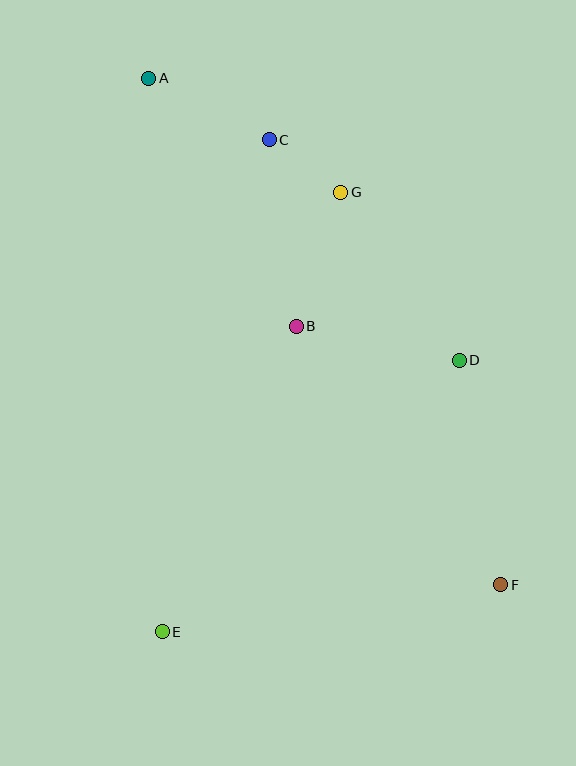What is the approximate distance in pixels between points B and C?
The distance between B and C is approximately 188 pixels.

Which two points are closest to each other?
Points C and G are closest to each other.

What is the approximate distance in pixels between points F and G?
The distance between F and G is approximately 424 pixels.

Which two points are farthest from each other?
Points A and F are farthest from each other.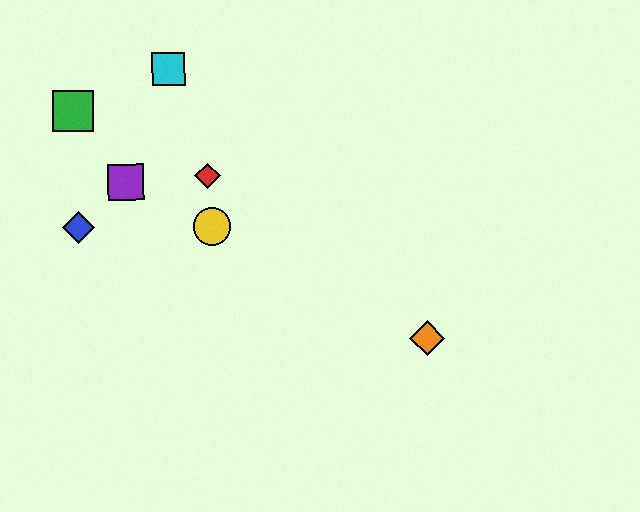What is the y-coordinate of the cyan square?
The cyan square is at y≈69.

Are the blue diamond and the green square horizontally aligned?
No, the blue diamond is at y≈228 and the green square is at y≈111.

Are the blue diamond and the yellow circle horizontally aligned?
Yes, both are at y≈228.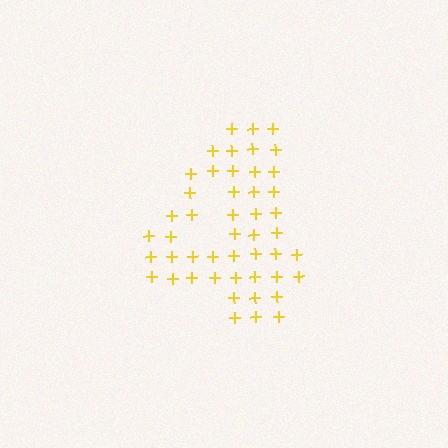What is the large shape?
The large shape is the digit 4.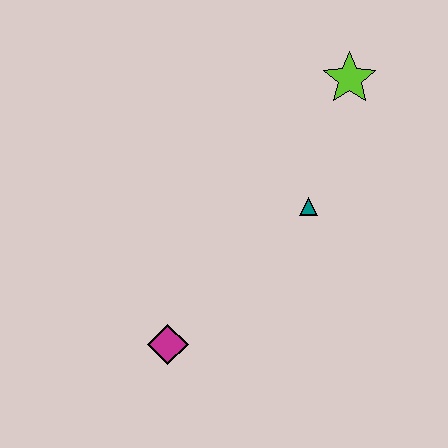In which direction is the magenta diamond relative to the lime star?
The magenta diamond is below the lime star.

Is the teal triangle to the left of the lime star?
Yes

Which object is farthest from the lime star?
The magenta diamond is farthest from the lime star.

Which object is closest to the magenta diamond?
The teal triangle is closest to the magenta diamond.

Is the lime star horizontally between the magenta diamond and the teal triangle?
No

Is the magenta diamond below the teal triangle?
Yes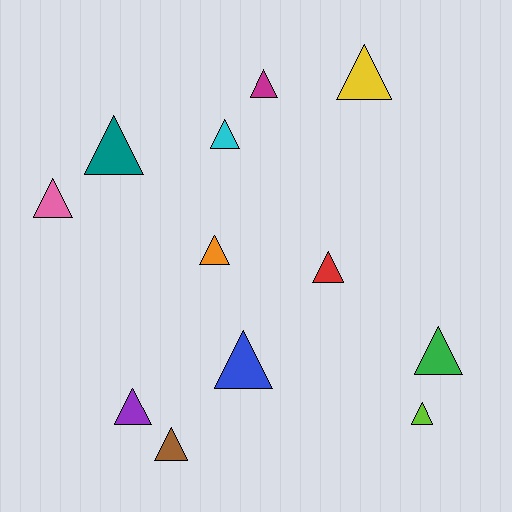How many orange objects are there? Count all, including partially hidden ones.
There is 1 orange object.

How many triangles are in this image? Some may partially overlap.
There are 12 triangles.